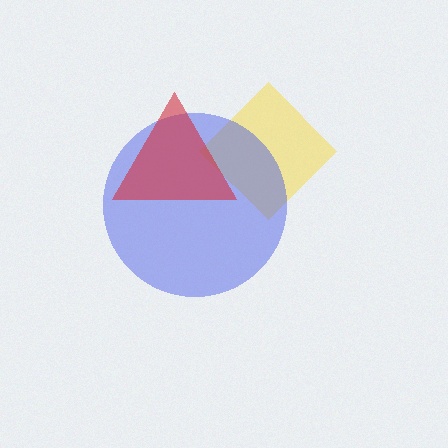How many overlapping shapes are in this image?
There are 3 overlapping shapes in the image.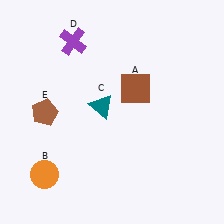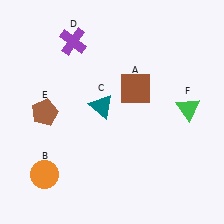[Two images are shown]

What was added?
A green triangle (F) was added in Image 2.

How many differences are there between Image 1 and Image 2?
There is 1 difference between the two images.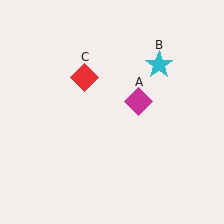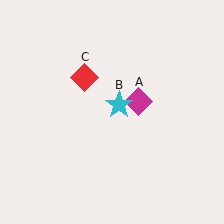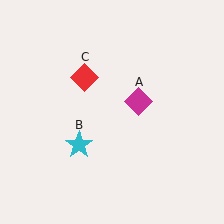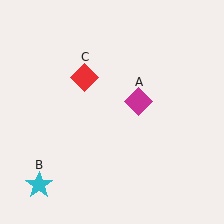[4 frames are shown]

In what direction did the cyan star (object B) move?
The cyan star (object B) moved down and to the left.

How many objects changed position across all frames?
1 object changed position: cyan star (object B).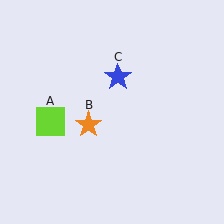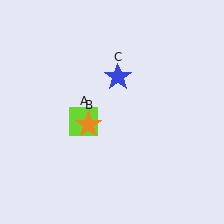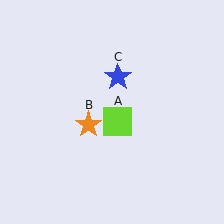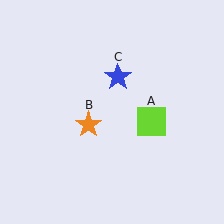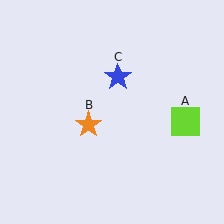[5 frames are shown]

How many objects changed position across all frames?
1 object changed position: lime square (object A).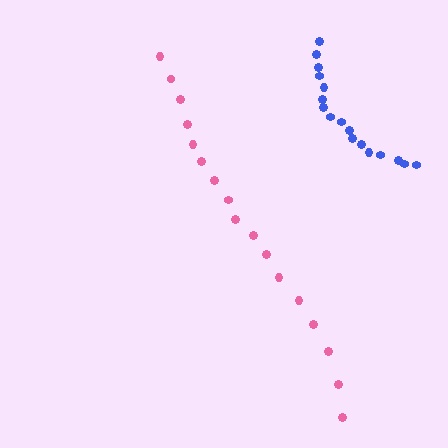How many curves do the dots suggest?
There are 2 distinct paths.